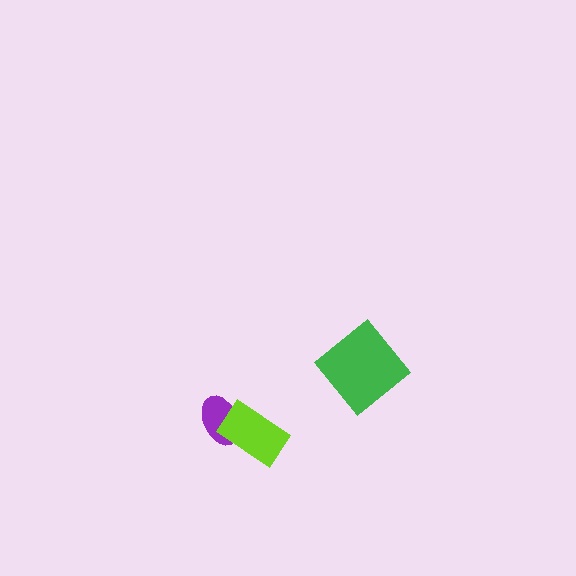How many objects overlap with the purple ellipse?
1 object overlaps with the purple ellipse.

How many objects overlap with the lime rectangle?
1 object overlaps with the lime rectangle.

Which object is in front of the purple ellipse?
The lime rectangle is in front of the purple ellipse.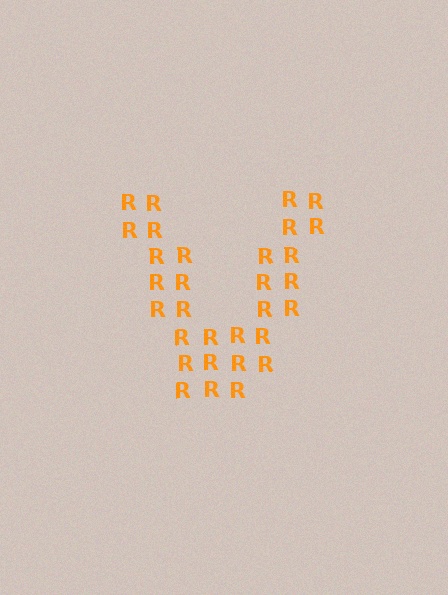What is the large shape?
The large shape is the letter V.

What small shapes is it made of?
It is made of small letter R's.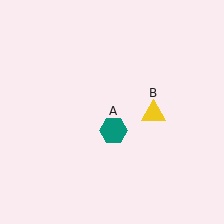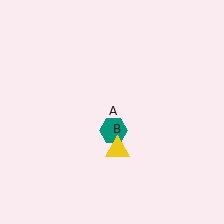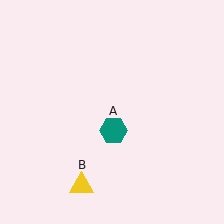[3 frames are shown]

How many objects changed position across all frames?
1 object changed position: yellow triangle (object B).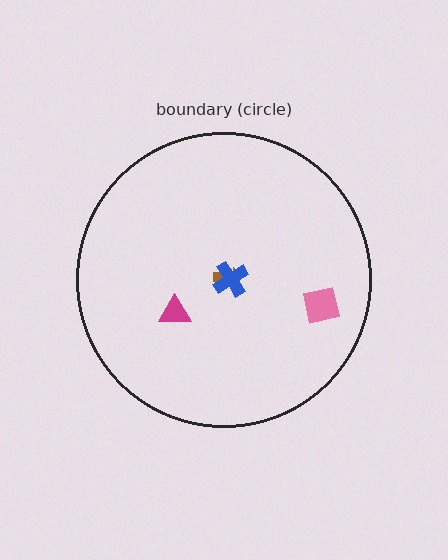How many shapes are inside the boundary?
4 inside, 0 outside.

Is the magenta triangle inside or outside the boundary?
Inside.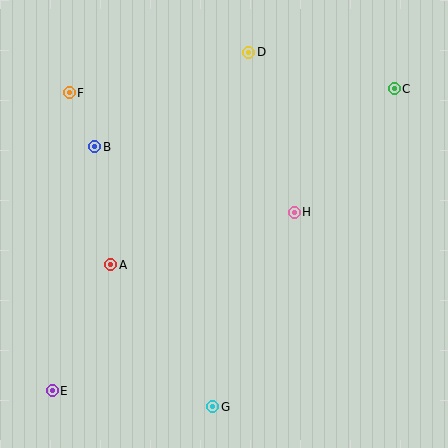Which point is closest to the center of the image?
Point H at (294, 212) is closest to the center.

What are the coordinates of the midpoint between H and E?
The midpoint between H and E is at (173, 301).